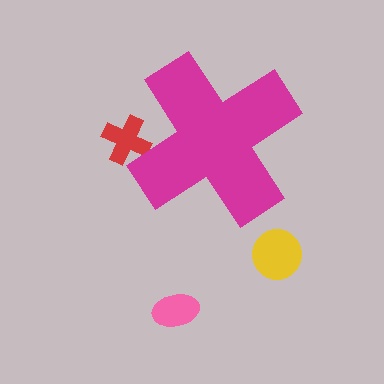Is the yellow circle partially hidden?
No, the yellow circle is fully visible.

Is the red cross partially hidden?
Yes, the red cross is partially hidden behind the magenta cross.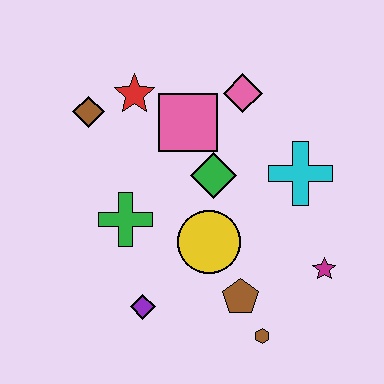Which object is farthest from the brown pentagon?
The brown diamond is farthest from the brown pentagon.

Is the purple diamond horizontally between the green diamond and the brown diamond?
Yes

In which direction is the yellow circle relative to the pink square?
The yellow circle is below the pink square.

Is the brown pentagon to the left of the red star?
No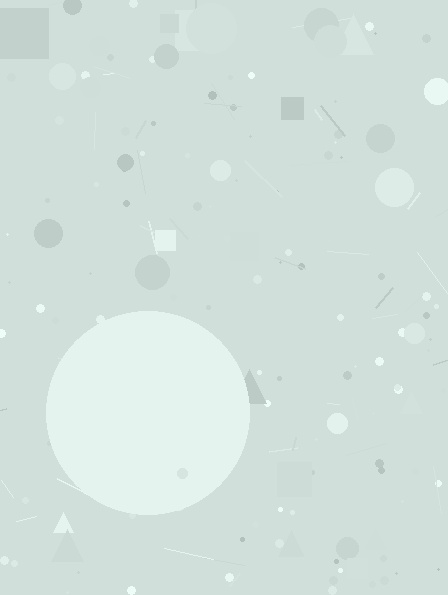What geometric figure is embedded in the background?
A circle is embedded in the background.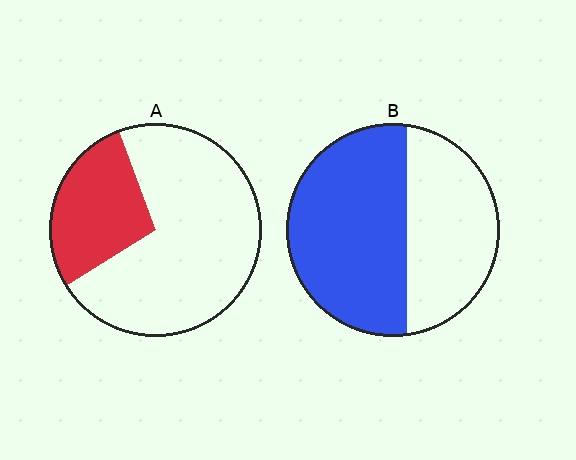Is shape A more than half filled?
No.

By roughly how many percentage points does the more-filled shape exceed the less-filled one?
By roughly 30 percentage points (B over A).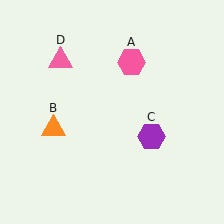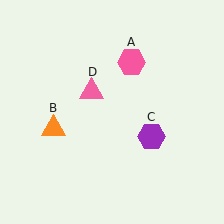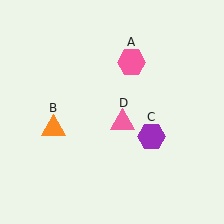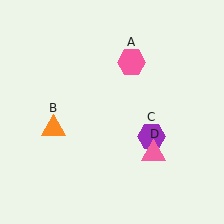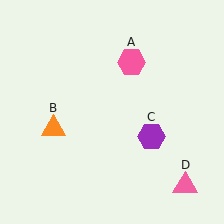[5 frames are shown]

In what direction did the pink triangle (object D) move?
The pink triangle (object D) moved down and to the right.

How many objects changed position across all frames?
1 object changed position: pink triangle (object D).